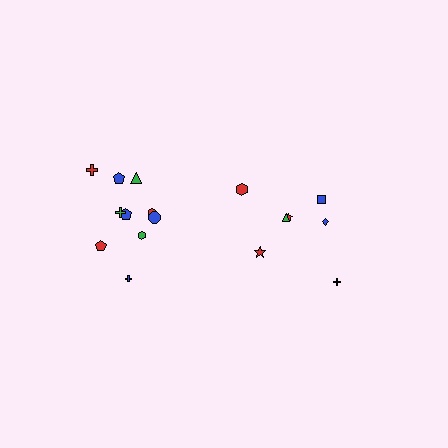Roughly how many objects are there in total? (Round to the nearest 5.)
Roughly 15 objects in total.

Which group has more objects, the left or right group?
The left group.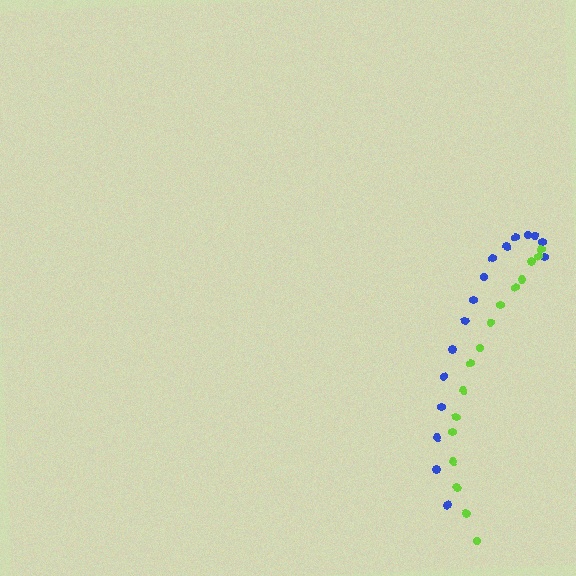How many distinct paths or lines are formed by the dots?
There are 2 distinct paths.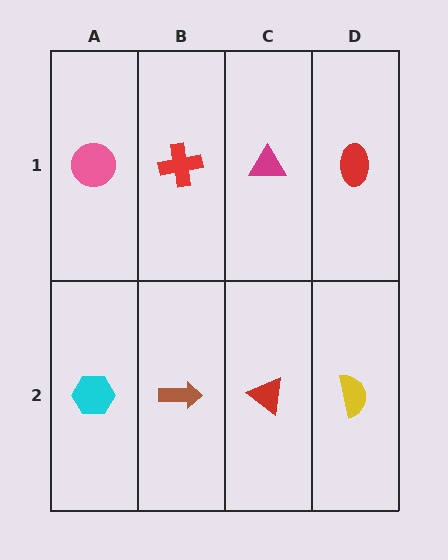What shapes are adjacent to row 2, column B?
A red cross (row 1, column B), a cyan hexagon (row 2, column A), a red triangle (row 2, column C).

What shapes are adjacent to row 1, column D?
A yellow semicircle (row 2, column D), a magenta triangle (row 1, column C).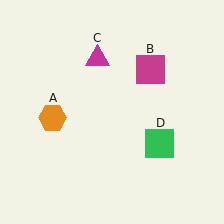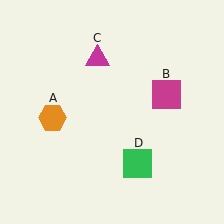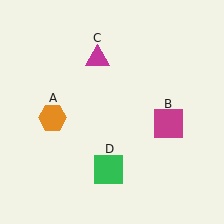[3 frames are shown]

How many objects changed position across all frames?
2 objects changed position: magenta square (object B), green square (object D).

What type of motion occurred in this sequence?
The magenta square (object B), green square (object D) rotated clockwise around the center of the scene.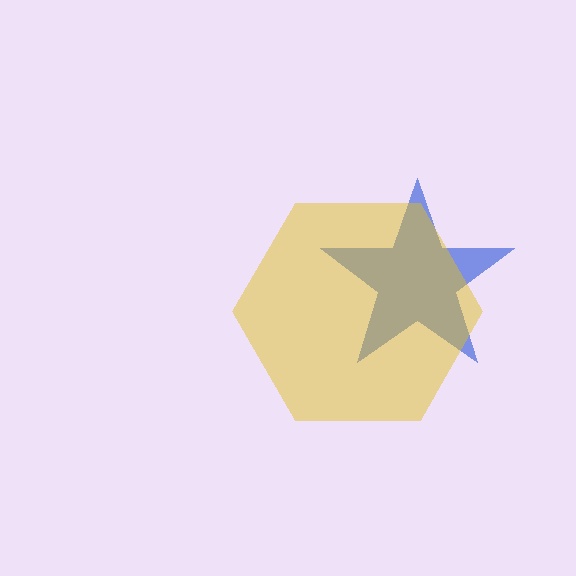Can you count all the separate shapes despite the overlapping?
Yes, there are 2 separate shapes.